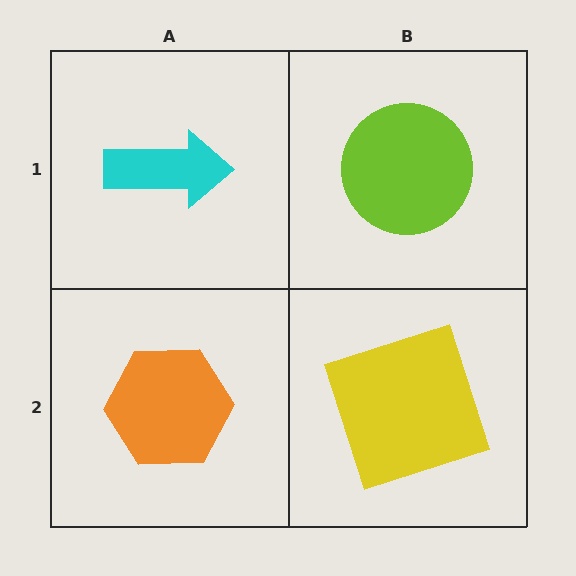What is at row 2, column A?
An orange hexagon.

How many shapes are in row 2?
2 shapes.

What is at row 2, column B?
A yellow square.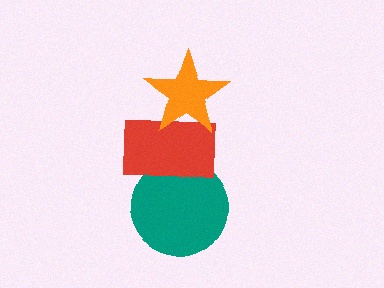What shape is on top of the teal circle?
The red rectangle is on top of the teal circle.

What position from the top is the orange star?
The orange star is 1st from the top.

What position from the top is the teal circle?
The teal circle is 3rd from the top.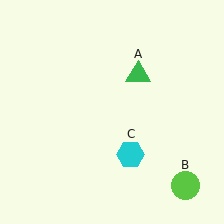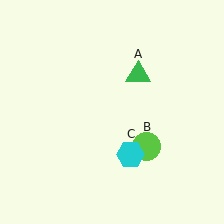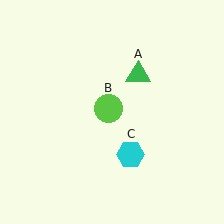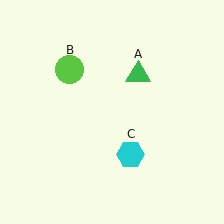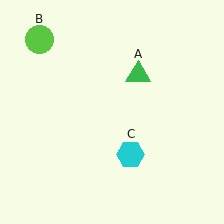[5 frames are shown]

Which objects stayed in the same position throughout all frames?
Green triangle (object A) and cyan hexagon (object C) remained stationary.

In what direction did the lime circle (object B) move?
The lime circle (object B) moved up and to the left.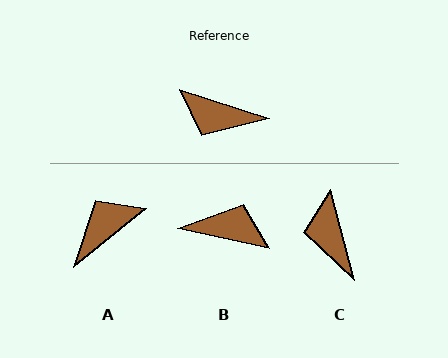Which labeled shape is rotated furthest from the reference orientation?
B, about 175 degrees away.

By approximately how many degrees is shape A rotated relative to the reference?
Approximately 123 degrees clockwise.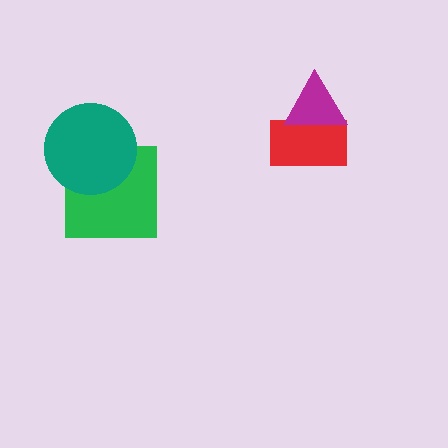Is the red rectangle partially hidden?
Yes, it is partially covered by another shape.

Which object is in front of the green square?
The teal circle is in front of the green square.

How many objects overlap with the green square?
1 object overlaps with the green square.